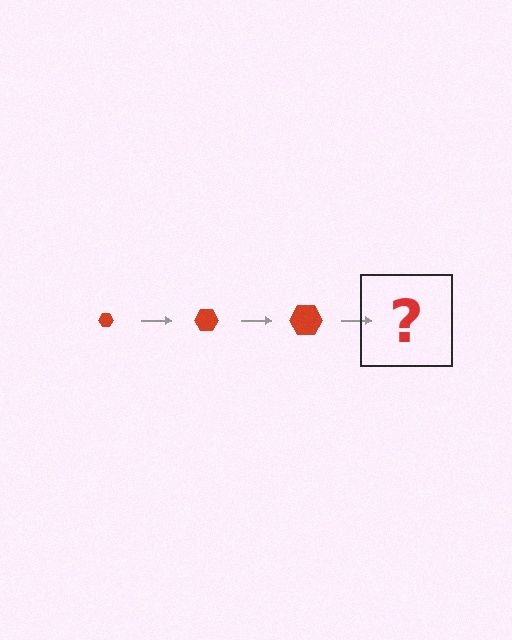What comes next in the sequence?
The next element should be a red hexagon, larger than the previous one.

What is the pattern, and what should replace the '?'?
The pattern is that the hexagon gets progressively larger each step. The '?' should be a red hexagon, larger than the previous one.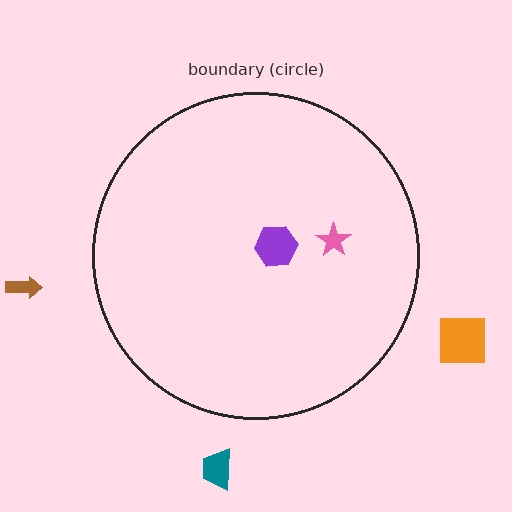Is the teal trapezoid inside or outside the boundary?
Outside.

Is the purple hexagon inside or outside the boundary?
Inside.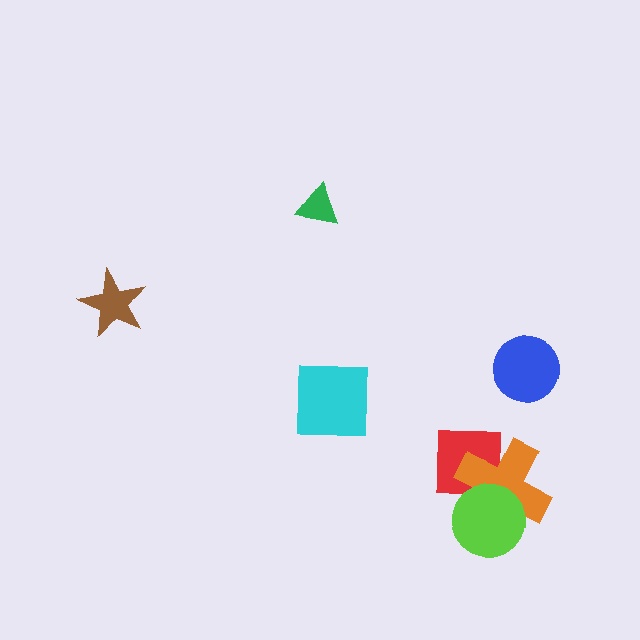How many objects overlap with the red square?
1 object overlaps with the red square.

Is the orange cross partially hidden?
Yes, it is partially covered by another shape.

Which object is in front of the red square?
The orange cross is in front of the red square.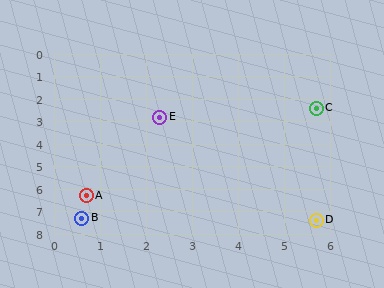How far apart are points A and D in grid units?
Points A and D are about 5.1 grid units apart.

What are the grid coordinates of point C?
Point C is at approximately (5.7, 2.4).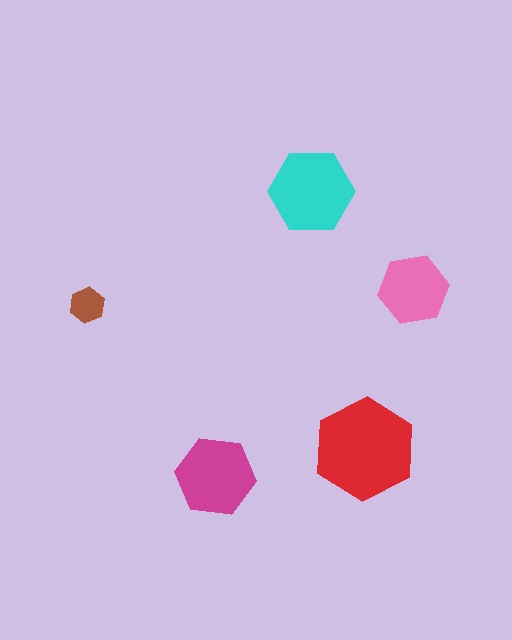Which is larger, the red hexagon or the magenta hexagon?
The red one.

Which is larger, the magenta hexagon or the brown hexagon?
The magenta one.